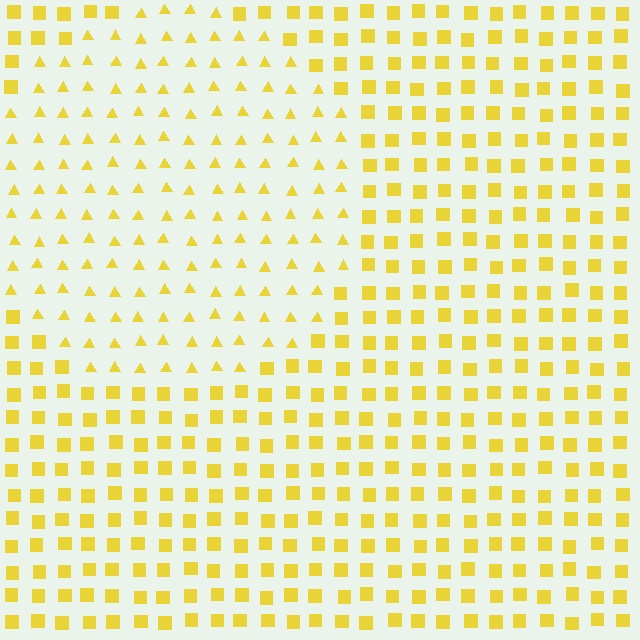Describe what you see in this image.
The image is filled with small yellow elements arranged in a uniform grid. A circle-shaped region contains triangles, while the surrounding area contains squares. The boundary is defined purely by the change in element shape.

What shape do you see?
I see a circle.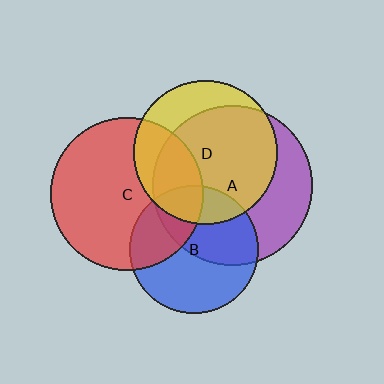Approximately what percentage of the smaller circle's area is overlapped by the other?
Approximately 30%.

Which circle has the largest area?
Circle A (purple).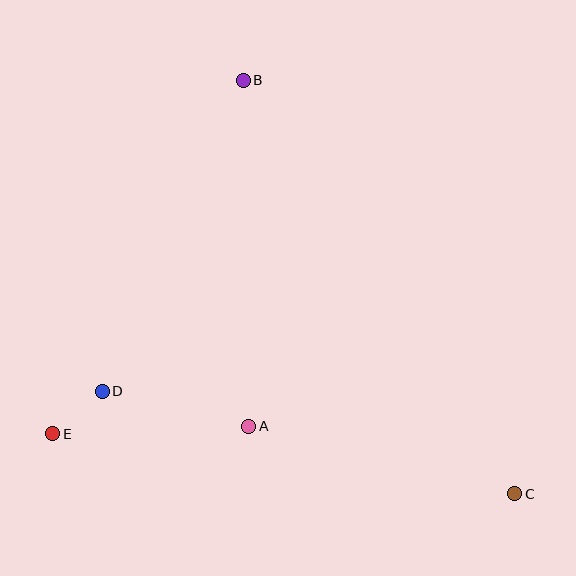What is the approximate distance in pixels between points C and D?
The distance between C and D is approximately 425 pixels.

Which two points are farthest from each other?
Points B and C are farthest from each other.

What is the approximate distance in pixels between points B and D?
The distance between B and D is approximately 341 pixels.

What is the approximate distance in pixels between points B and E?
The distance between B and E is approximately 401 pixels.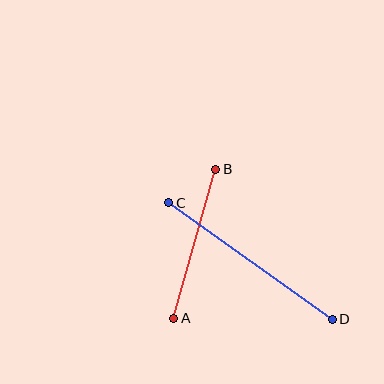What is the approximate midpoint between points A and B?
The midpoint is at approximately (195, 244) pixels.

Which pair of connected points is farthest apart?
Points C and D are farthest apart.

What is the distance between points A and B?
The distance is approximately 155 pixels.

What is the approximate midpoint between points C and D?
The midpoint is at approximately (251, 261) pixels.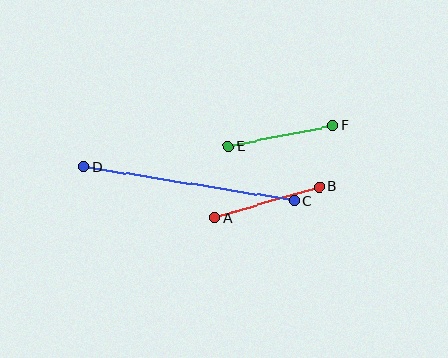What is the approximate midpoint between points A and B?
The midpoint is at approximately (267, 202) pixels.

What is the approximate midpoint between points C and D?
The midpoint is at approximately (189, 184) pixels.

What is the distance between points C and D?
The distance is approximately 214 pixels.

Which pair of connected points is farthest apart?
Points C and D are farthest apart.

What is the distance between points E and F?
The distance is approximately 106 pixels.